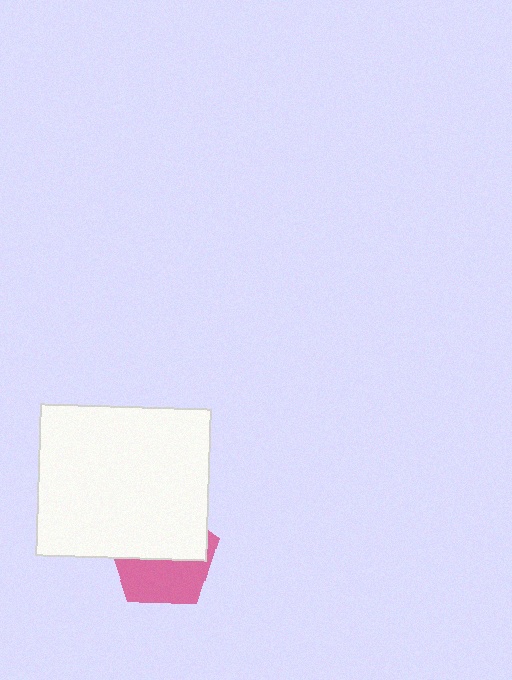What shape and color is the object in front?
The object in front is a white rectangle.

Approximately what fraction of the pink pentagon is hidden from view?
Roughly 55% of the pink pentagon is hidden behind the white rectangle.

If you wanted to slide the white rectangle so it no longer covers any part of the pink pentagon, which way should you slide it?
Slide it up — that is the most direct way to separate the two shapes.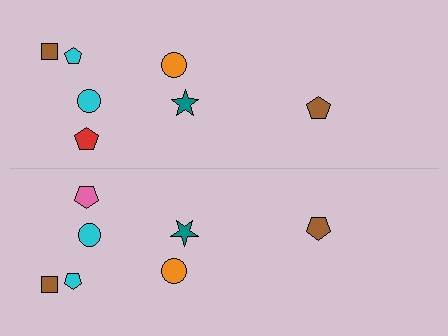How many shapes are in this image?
There are 14 shapes in this image.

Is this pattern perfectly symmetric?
No, the pattern is not perfectly symmetric. The pink pentagon on the bottom side breaks the symmetry — its mirror counterpart is red.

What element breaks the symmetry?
The pink pentagon on the bottom side breaks the symmetry — its mirror counterpart is red.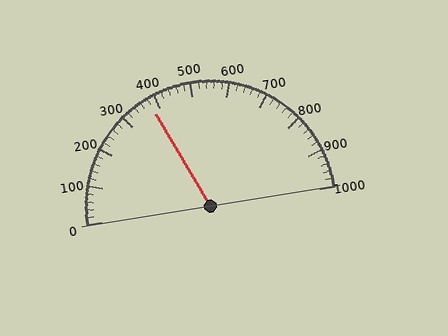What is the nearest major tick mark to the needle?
The nearest major tick mark is 400.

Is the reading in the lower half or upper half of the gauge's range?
The reading is in the lower half of the range (0 to 1000).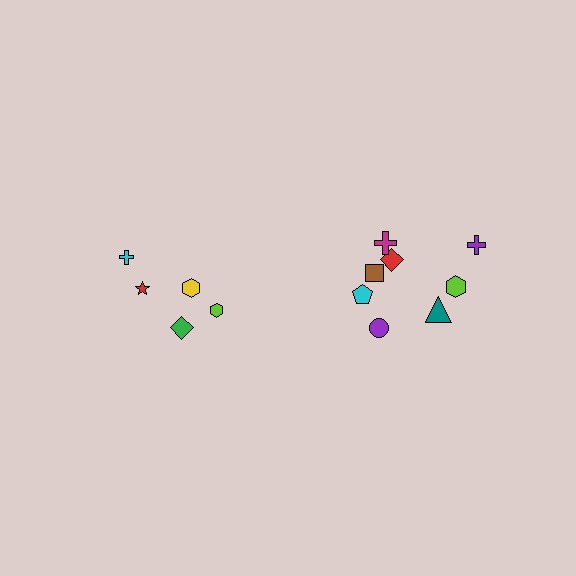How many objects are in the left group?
There are 5 objects.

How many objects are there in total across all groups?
There are 13 objects.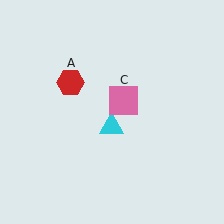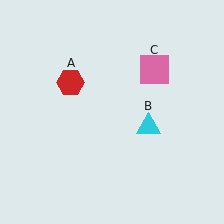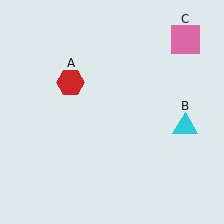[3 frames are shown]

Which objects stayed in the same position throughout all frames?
Red hexagon (object A) remained stationary.